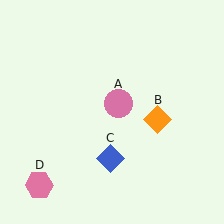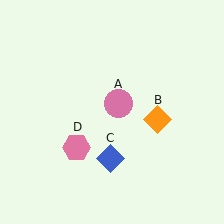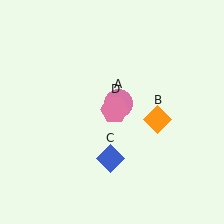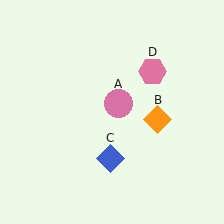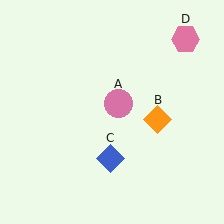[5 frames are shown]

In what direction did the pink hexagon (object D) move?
The pink hexagon (object D) moved up and to the right.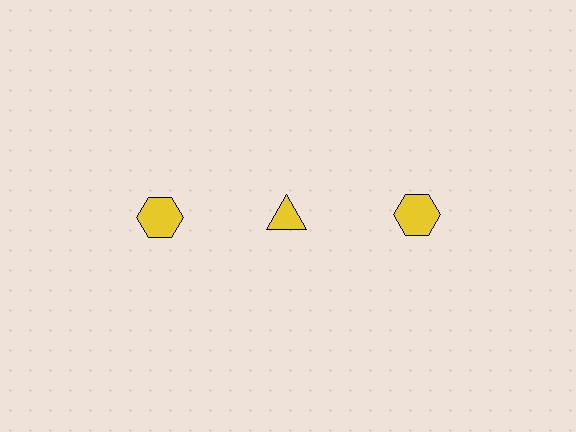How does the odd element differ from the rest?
It has a different shape: triangle instead of hexagon.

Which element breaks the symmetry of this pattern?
The yellow triangle in the top row, second from left column breaks the symmetry. All other shapes are yellow hexagons.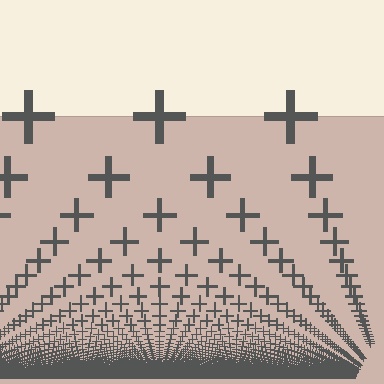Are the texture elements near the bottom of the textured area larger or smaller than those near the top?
Smaller. The gradient is inverted — elements near the bottom are smaller and denser.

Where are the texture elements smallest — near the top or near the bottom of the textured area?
Near the bottom.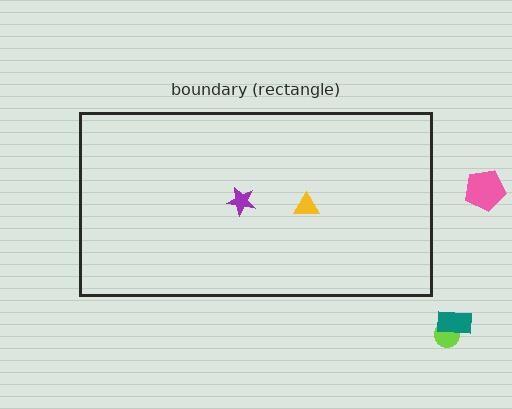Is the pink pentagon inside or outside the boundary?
Outside.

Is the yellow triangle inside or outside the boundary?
Inside.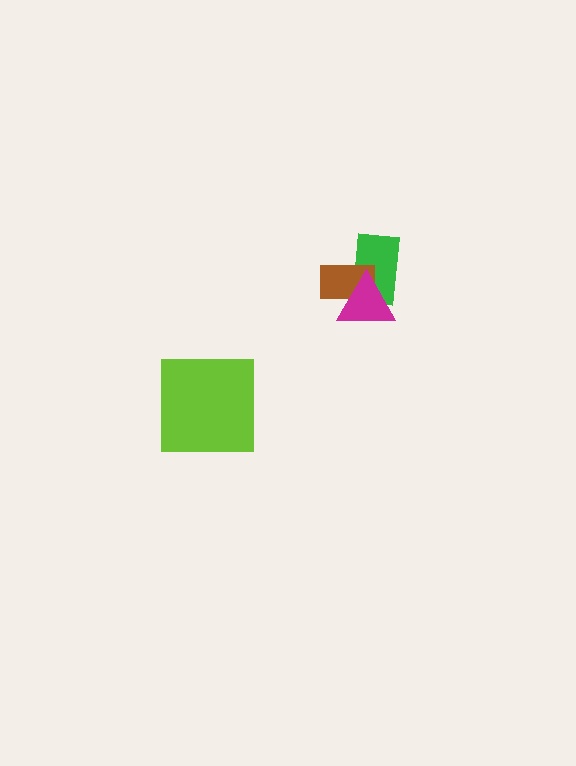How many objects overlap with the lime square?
0 objects overlap with the lime square.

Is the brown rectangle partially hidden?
Yes, it is partially covered by another shape.